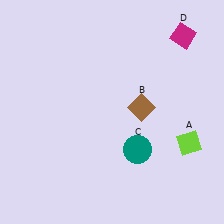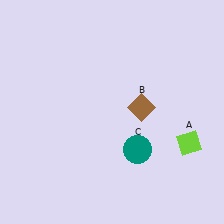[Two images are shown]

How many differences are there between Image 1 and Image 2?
There is 1 difference between the two images.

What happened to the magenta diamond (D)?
The magenta diamond (D) was removed in Image 2. It was in the top-right area of Image 1.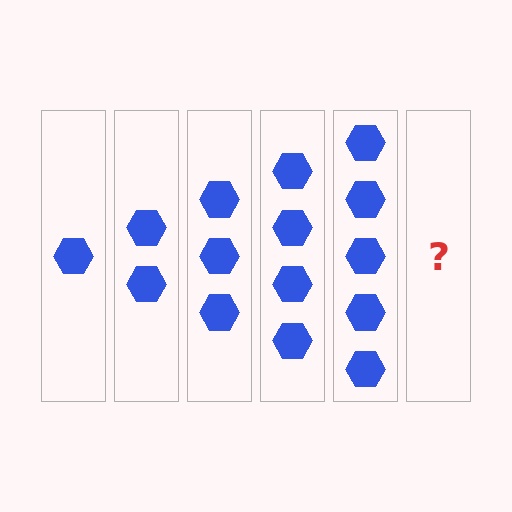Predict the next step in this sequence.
The next step is 6 hexagons.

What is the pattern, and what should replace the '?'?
The pattern is that each step adds one more hexagon. The '?' should be 6 hexagons.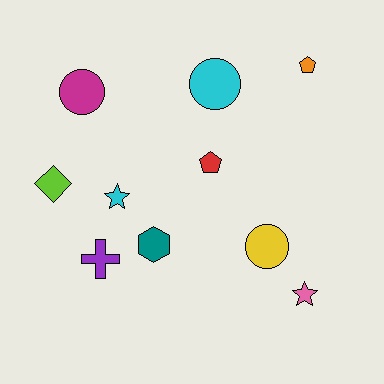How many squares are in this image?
There are no squares.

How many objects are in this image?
There are 10 objects.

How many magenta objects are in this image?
There is 1 magenta object.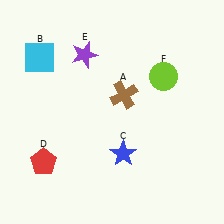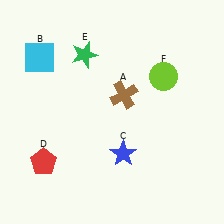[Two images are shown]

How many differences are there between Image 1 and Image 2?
There is 1 difference between the two images.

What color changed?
The star (E) changed from purple in Image 1 to green in Image 2.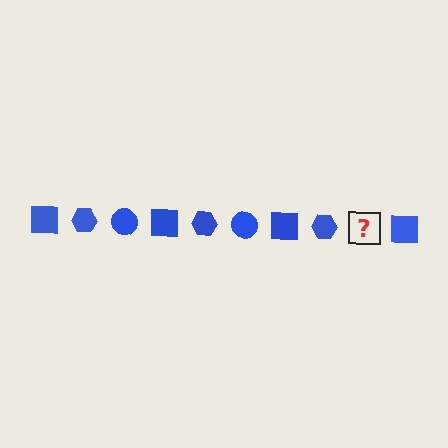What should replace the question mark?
The question mark should be replaced with a blue circle.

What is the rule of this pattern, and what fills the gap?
The rule is that the pattern cycles through square, hexagon, circle shapes in blue. The gap should be filled with a blue circle.